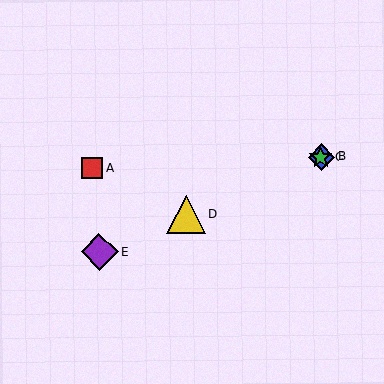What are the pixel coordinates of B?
Object B is at (321, 157).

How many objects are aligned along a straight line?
4 objects (B, C, D, E) are aligned along a straight line.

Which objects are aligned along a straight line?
Objects B, C, D, E are aligned along a straight line.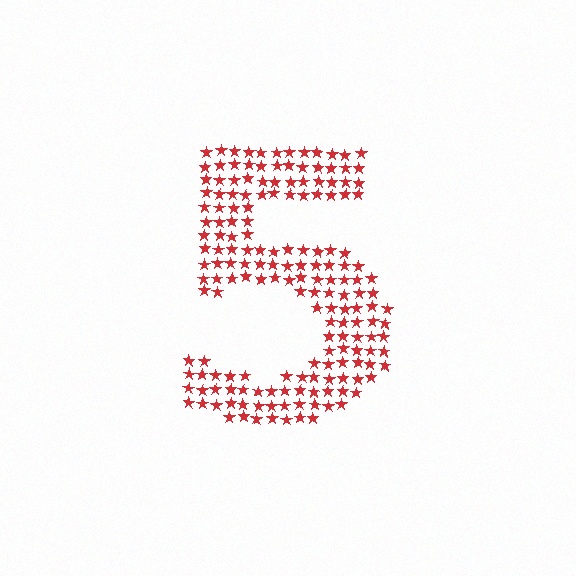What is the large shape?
The large shape is the digit 5.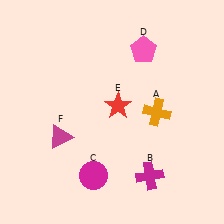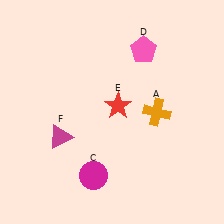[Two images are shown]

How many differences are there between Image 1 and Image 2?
There is 1 difference between the two images.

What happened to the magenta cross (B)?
The magenta cross (B) was removed in Image 2. It was in the bottom-right area of Image 1.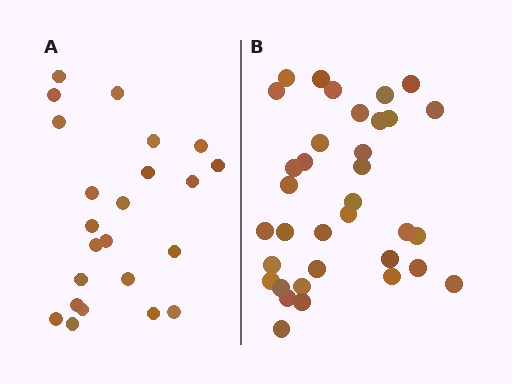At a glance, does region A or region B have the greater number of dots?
Region B (the right region) has more dots.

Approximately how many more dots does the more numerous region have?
Region B has roughly 12 or so more dots than region A.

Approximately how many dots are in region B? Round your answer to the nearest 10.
About 40 dots. (The exact count is 35, which rounds to 40.)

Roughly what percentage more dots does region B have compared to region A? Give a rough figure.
About 50% more.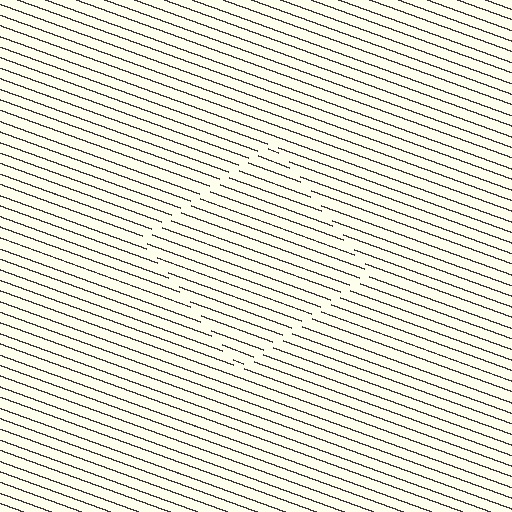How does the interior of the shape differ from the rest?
The interior of the shape contains the same grating, shifted by half a period — the contour is defined by the phase discontinuity where line-ends from the inner and outer gratings abut.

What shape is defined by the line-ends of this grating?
An illusory square. The interior of the shape contains the same grating, shifted by half a period — the contour is defined by the phase discontinuity where line-ends from the inner and outer gratings abut.